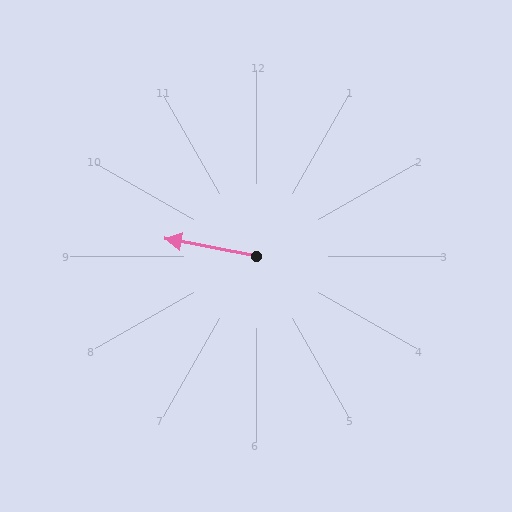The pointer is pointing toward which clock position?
Roughly 9 o'clock.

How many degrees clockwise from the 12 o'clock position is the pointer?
Approximately 281 degrees.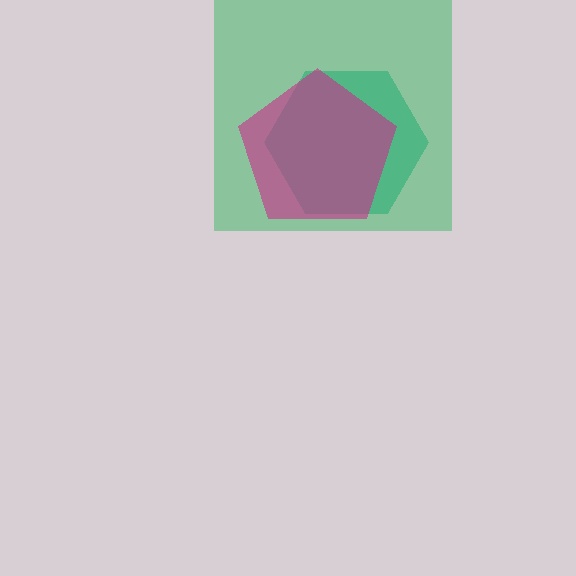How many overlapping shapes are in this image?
There are 3 overlapping shapes in the image.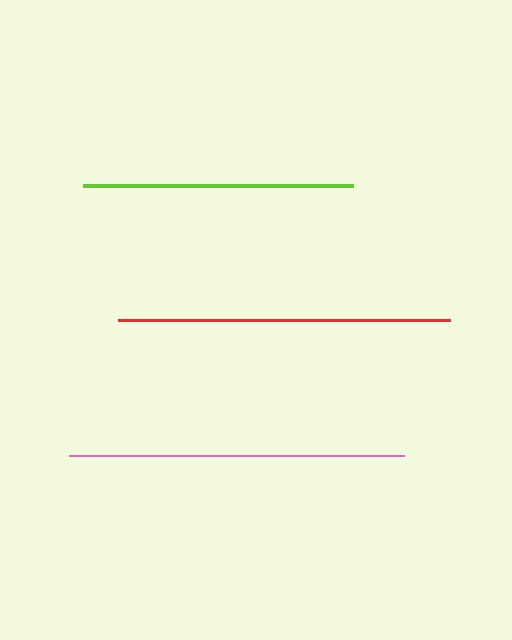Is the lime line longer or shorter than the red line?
The red line is longer than the lime line.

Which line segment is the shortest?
The lime line is the shortest at approximately 270 pixels.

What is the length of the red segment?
The red segment is approximately 332 pixels long.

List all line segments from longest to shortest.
From longest to shortest: pink, red, lime.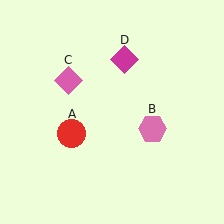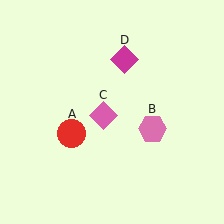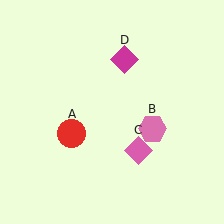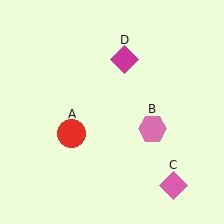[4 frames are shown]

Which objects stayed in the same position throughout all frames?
Red circle (object A) and pink hexagon (object B) and magenta diamond (object D) remained stationary.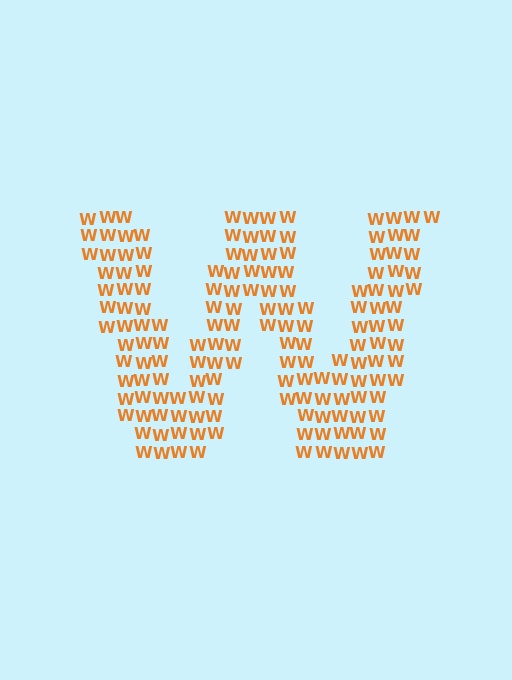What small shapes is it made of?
It is made of small letter W's.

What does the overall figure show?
The overall figure shows the letter W.